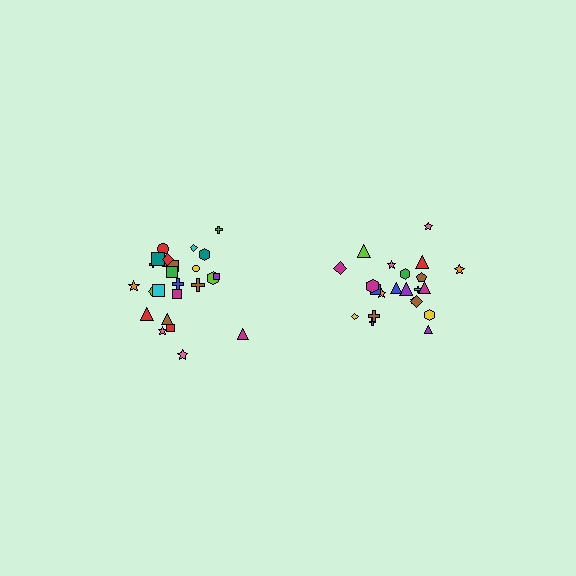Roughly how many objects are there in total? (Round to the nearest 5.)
Roughly 45 objects in total.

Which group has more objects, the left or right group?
The left group.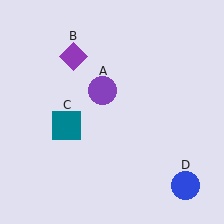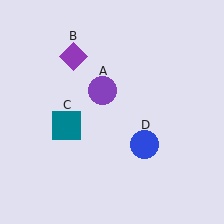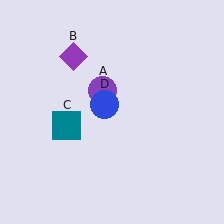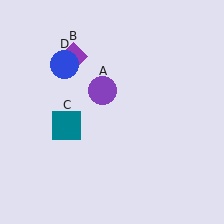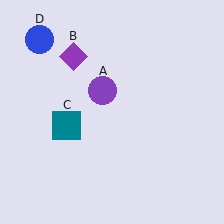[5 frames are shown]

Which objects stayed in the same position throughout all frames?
Purple circle (object A) and purple diamond (object B) and teal square (object C) remained stationary.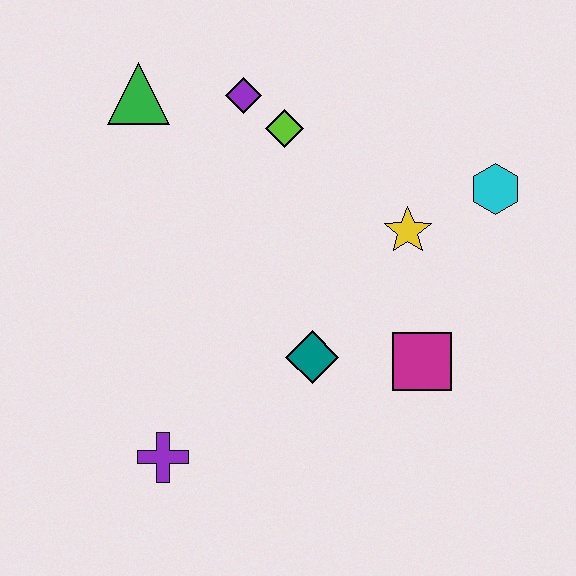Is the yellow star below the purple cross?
No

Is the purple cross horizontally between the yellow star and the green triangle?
Yes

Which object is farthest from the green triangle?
The magenta square is farthest from the green triangle.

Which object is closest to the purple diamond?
The lime diamond is closest to the purple diamond.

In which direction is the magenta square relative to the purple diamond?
The magenta square is below the purple diamond.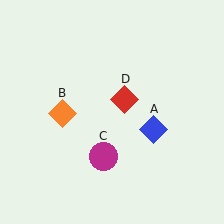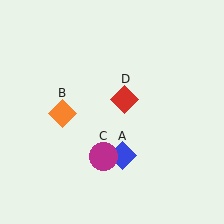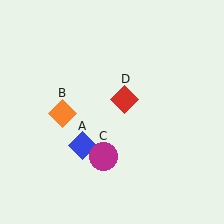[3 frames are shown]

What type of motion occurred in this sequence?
The blue diamond (object A) rotated clockwise around the center of the scene.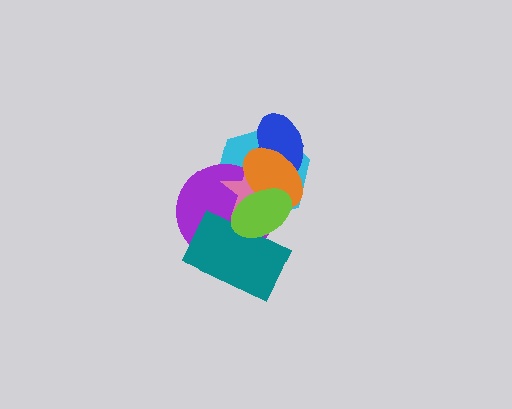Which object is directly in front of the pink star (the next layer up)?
The orange ellipse is directly in front of the pink star.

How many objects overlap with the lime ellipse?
5 objects overlap with the lime ellipse.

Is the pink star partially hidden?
Yes, it is partially covered by another shape.